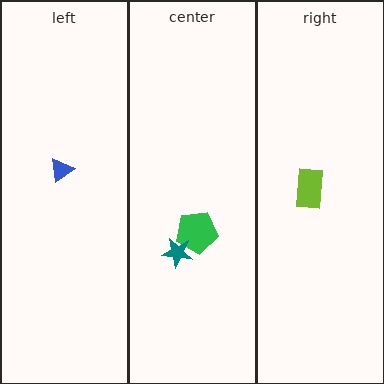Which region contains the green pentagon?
The center region.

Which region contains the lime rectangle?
The right region.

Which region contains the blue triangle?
The left region.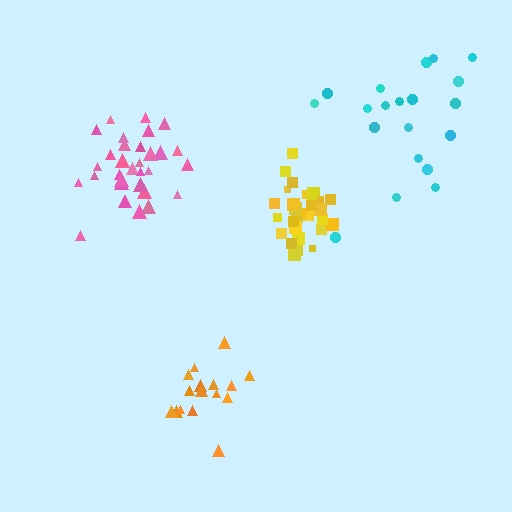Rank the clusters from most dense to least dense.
yellow, pink, orange, cyan.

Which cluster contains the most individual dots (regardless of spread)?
Pink (32).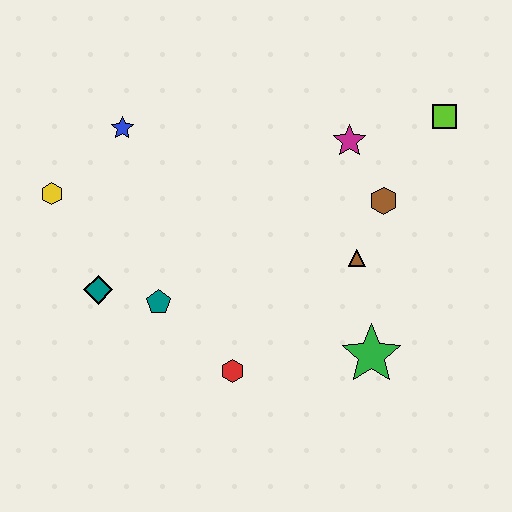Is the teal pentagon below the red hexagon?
No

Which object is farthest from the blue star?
The green star is farthest from the blue star.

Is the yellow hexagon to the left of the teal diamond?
Yes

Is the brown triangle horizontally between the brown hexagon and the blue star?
Yes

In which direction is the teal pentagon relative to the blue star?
The teal pentagon is below the blue star.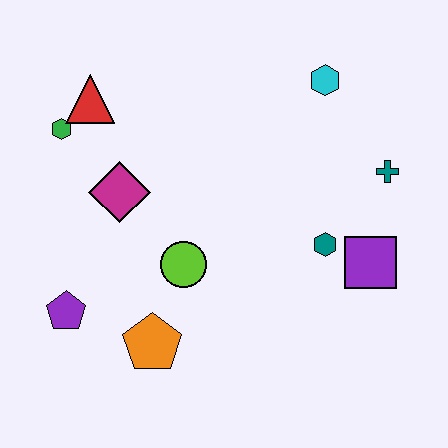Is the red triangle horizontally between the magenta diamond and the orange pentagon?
No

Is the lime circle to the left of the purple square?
Yes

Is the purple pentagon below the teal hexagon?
Yes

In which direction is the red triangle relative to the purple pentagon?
The red triangle is above the purple pentagon.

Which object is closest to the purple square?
The teal hexagon is closest to the purple square.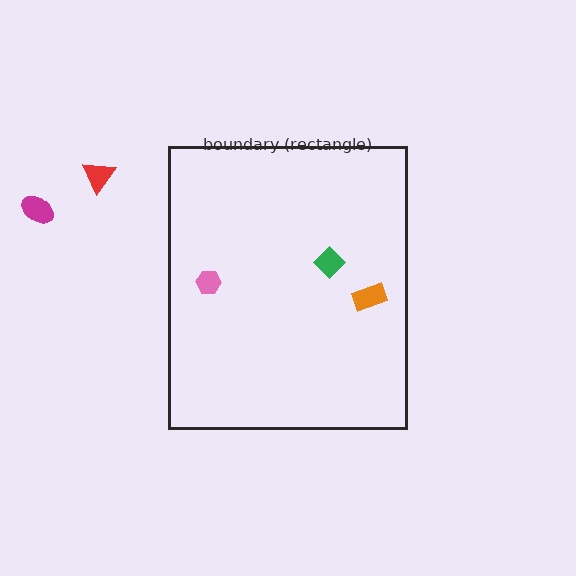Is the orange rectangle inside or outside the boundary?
Inside.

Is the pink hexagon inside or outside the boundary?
Inside.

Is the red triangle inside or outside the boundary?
Outside.